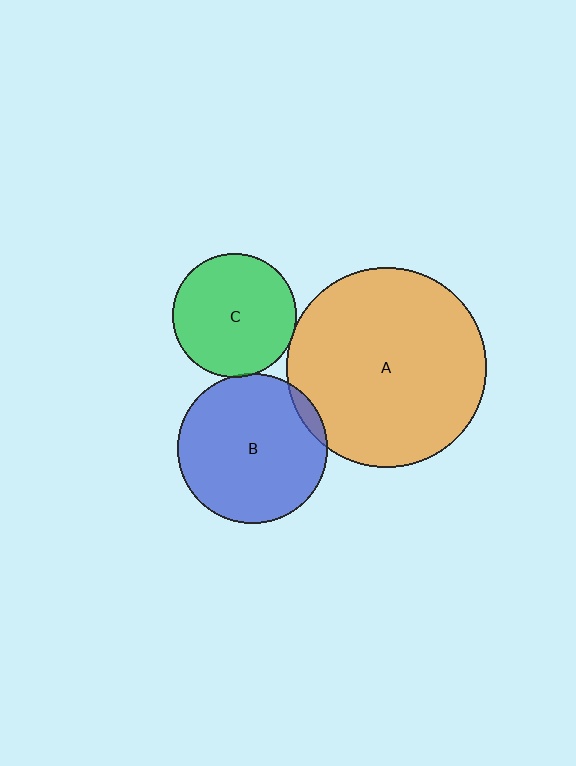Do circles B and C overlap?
Yes.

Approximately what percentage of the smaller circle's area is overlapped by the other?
Approximately 5%.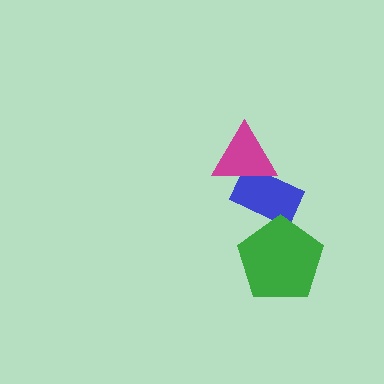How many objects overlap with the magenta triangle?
1 object overlaps with the magenta triangle.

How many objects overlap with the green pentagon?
1 object overlaps with the green pentagon.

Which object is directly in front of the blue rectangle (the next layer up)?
The green pentagon is directly in front of the blue rectangle.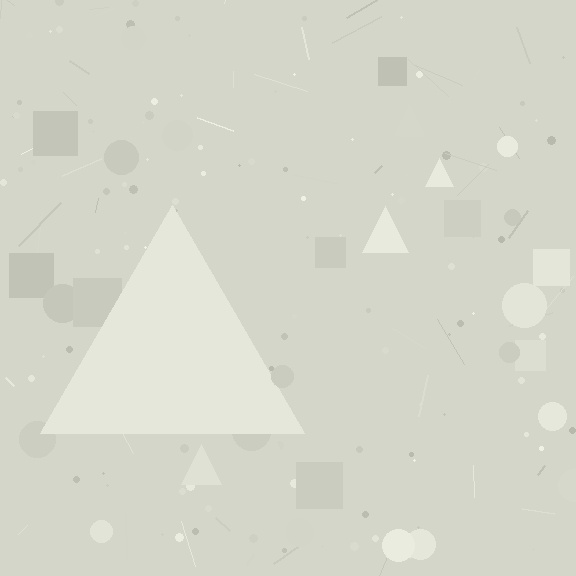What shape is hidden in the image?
A triangle is hidden in the image.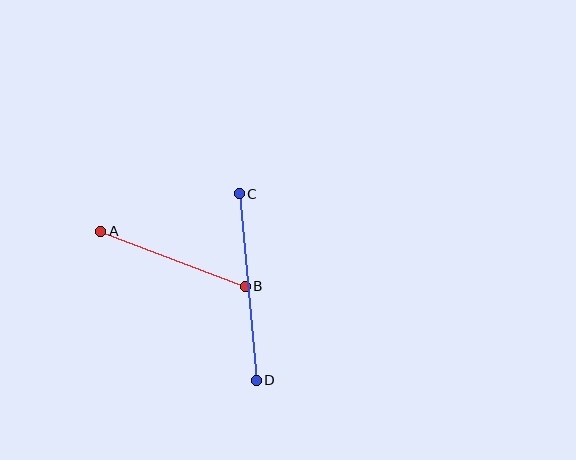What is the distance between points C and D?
The distance is approximately 187 pixels.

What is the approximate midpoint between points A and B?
The midpoint is at approximately (173, 259) pixels.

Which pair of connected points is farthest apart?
Points C and D are farthest apart.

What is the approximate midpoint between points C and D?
The midpoint is at approximately (248, 287) pixels.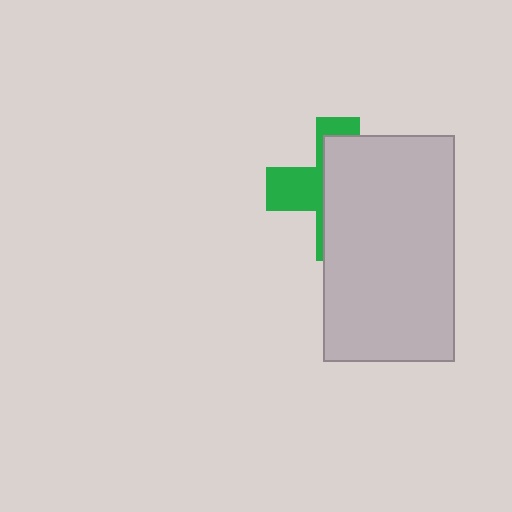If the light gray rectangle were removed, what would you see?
You would see the complete green cross.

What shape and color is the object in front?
The object in front is a light gray rectangle.